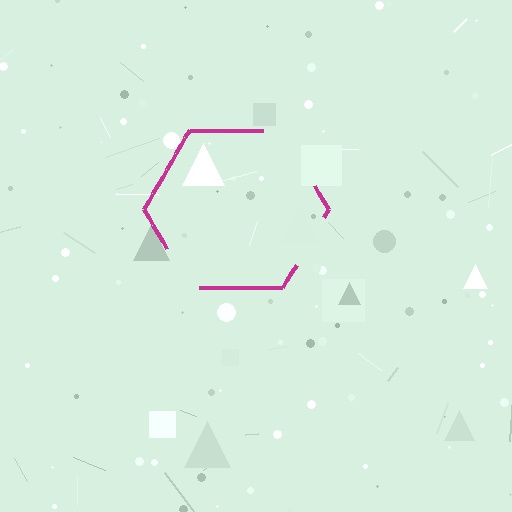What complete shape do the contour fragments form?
The contour fragments form a hexagon.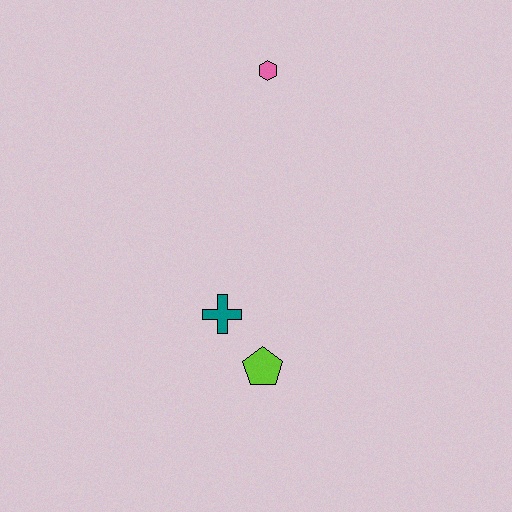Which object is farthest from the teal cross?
The pink hexagon is farthest from the teal cross.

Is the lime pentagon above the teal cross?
No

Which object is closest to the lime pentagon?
The teal cross is closest to the lime pentagon.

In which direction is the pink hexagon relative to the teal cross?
The pink hexagon is above the teal cross.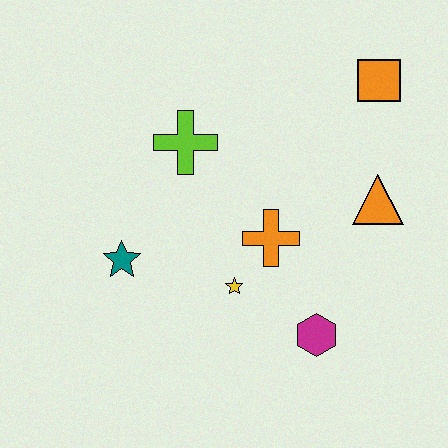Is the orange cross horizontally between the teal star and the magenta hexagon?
Yes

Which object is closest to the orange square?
The orange triangle is closest to the orange square.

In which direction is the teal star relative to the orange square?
The teal star is to the left of the orange square.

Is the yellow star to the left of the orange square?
Yes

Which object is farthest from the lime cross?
The magenta hexagon is farthest from the lime cross.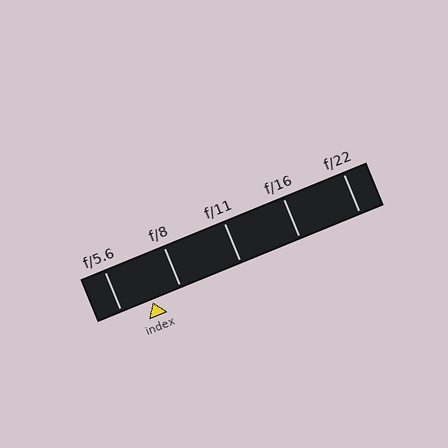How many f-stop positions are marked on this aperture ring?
There are 5 f-stop positions marked.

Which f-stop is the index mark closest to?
The index mark is closest to f/8.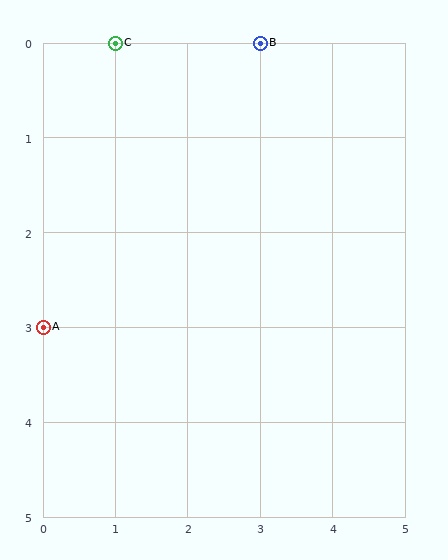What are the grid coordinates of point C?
Point C is at grid coordinates (1, 0).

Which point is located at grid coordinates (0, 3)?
Point A is at (0, 3).